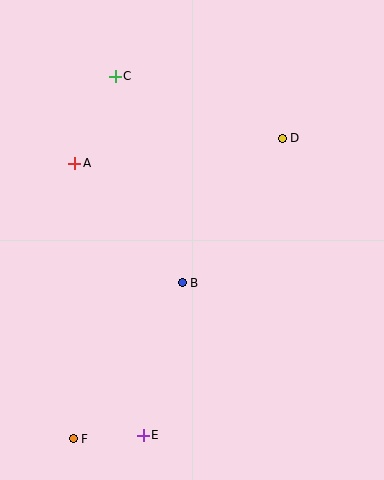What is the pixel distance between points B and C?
The distance between B and C is 217 pixels.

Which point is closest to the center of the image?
Point B at (182, 283) is closest to the center.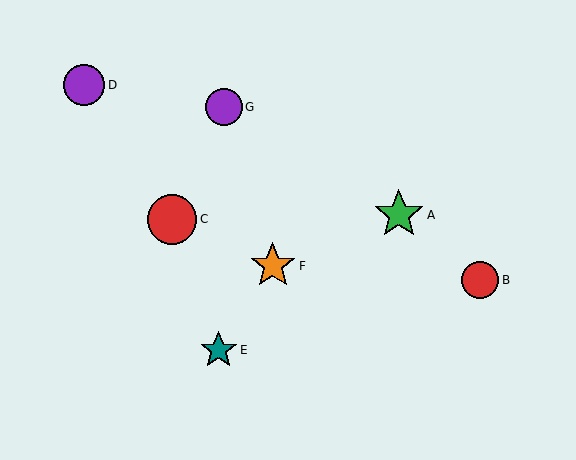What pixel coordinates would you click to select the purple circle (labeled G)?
Click at (224, 107) to select the purple circle G.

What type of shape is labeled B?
Shape B is a red circle.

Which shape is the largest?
The green star (labeled A) is the largest.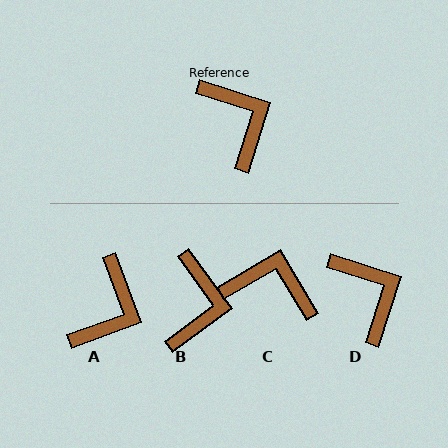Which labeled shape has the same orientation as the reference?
D.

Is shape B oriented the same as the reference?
No, it is off by about 36 degrees.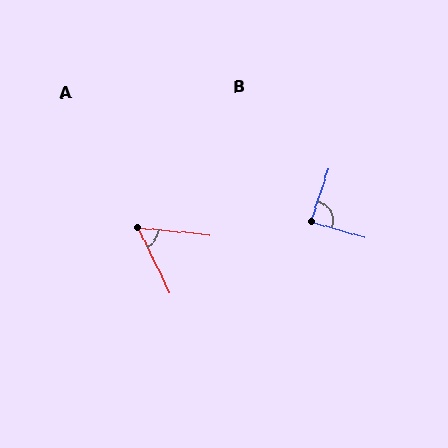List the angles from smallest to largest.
A (58°), B (87°).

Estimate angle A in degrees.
Approximately 58 degrees.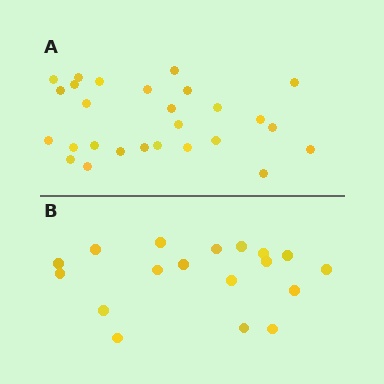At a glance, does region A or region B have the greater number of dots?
Region A (the top region) has more dots.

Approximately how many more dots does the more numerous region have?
Region A has roughly 8 or so more dots than region B.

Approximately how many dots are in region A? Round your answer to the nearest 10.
About 30 dots. (The exact count is 27, which rounds to 30.)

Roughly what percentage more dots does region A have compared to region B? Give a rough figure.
About 50% more.